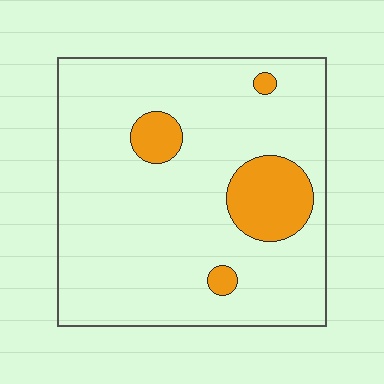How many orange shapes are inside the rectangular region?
4.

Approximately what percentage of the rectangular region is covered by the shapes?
Approximately 15%.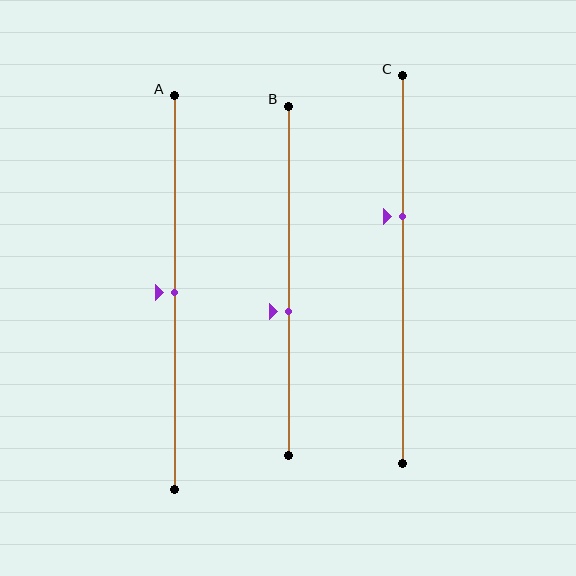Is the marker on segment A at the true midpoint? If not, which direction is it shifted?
Yes, the marker on segment A is at the true midpoint.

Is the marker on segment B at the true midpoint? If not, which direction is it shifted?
No, the marker on segment B is shifted downward by about 9% of the segment length.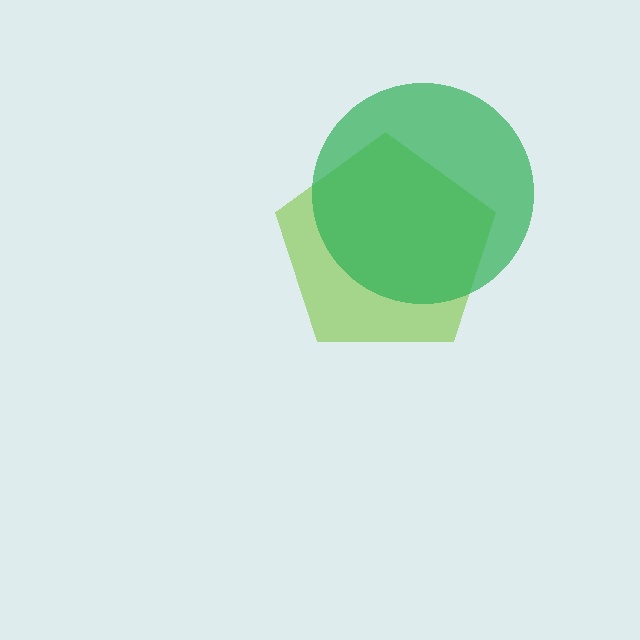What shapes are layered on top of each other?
The layered shapes are: a lime pentagon, a green circle.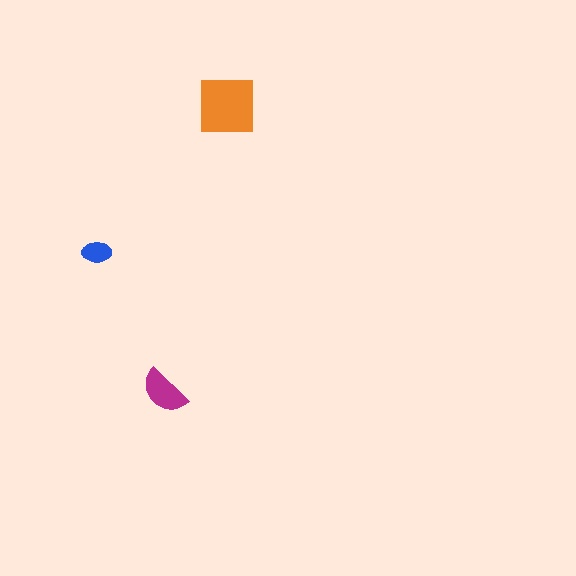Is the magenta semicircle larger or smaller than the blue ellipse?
Larger.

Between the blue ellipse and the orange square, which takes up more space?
The orange square.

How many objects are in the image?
There are 3 objects in the image.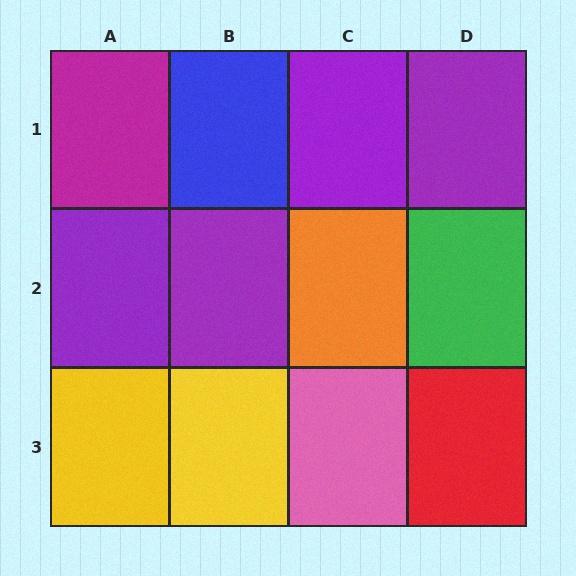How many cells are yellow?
2 cells are yellow.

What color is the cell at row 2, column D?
Green.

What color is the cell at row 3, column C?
Pink.